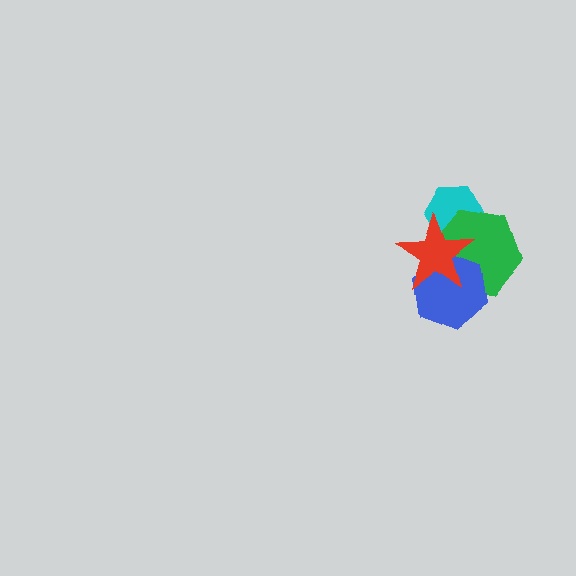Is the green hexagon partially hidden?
Yes, it is partially covered by another shape.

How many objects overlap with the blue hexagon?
2 objects overlap with the blue hexagon.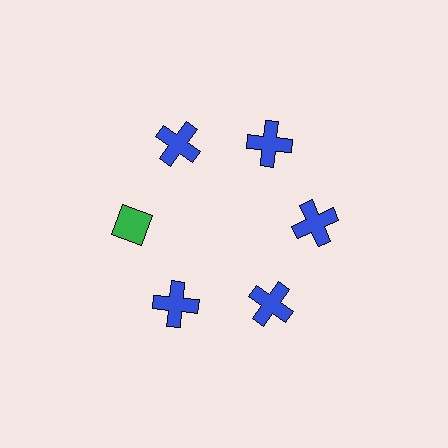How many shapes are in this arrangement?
There are 6 shapes arranged in a ring pattern.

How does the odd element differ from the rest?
It differs in both color (green instead of blue) and shape (diamond instead of cross).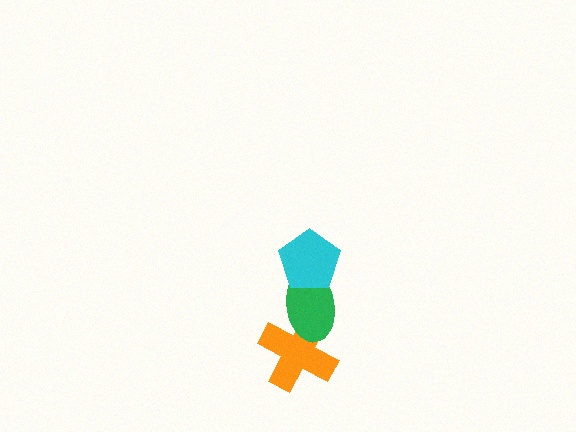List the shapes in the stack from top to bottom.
From top to bottom: the cyan pentagon, the green ellipse, the orange cross.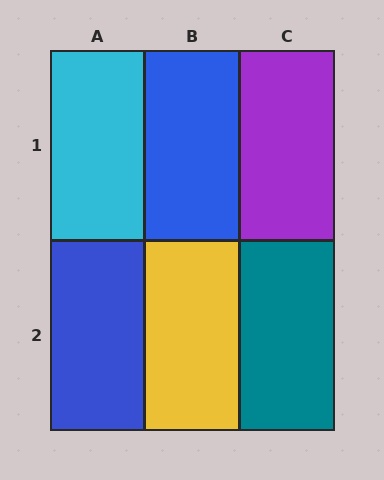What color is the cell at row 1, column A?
Cyan.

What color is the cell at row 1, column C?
Purple.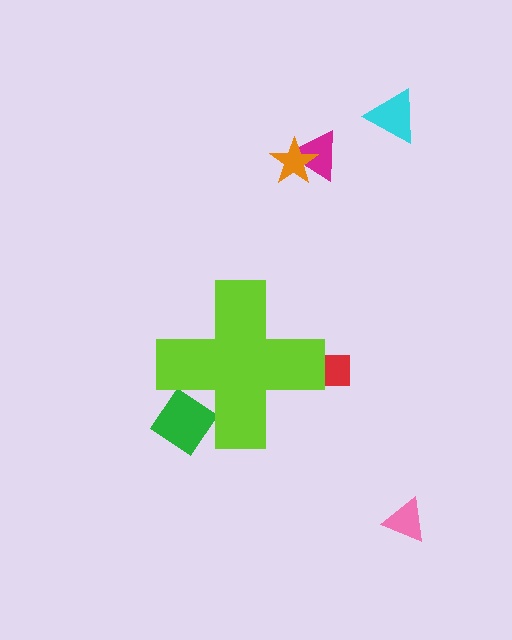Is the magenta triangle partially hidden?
No, the magenta triangle is fully visible.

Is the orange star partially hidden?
No, the orange star is fully visible.